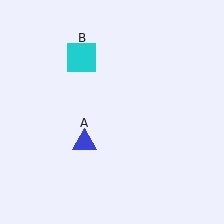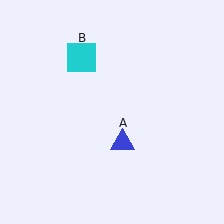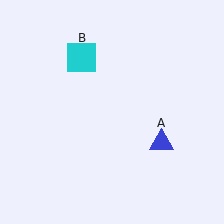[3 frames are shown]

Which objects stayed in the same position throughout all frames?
Cyan square (object B) remained stationary.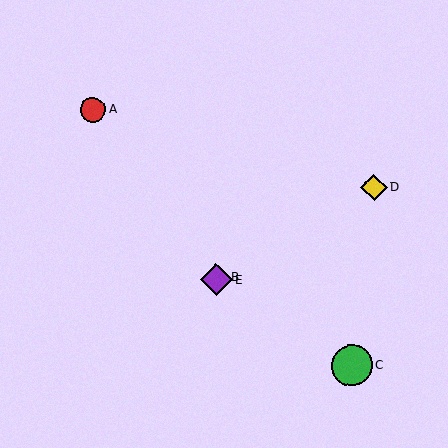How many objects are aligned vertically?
2 objects (B, E) are aligned vertically.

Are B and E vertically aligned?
Yes, both are at x≈216.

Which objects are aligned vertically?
Objects B, E are aligned vertically.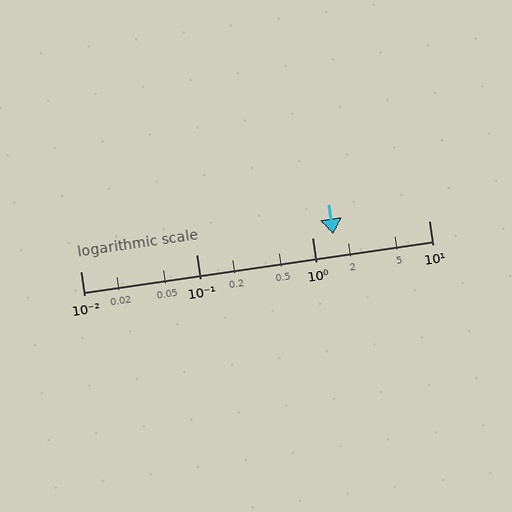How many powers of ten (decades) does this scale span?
The scale spans 3 decades, from 0.01 to 10.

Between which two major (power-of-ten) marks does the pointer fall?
The pointer is between 1 and 10.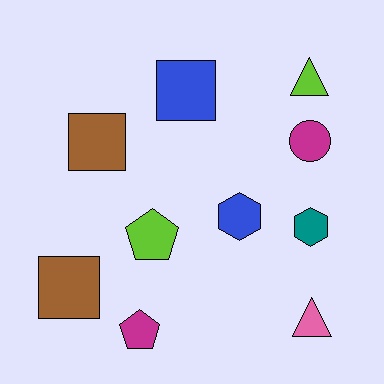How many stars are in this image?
There are no stars.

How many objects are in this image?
There are 10 objects.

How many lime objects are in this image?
There are 2 lime objects.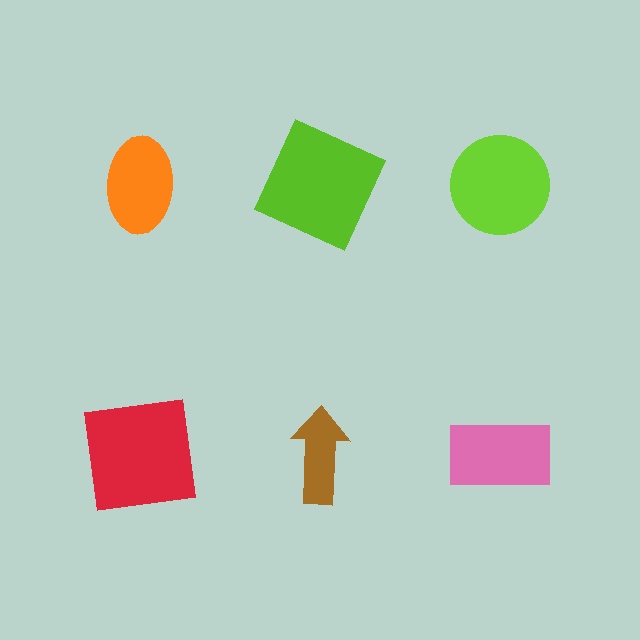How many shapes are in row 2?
3 shapes.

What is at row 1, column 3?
A lime circle.